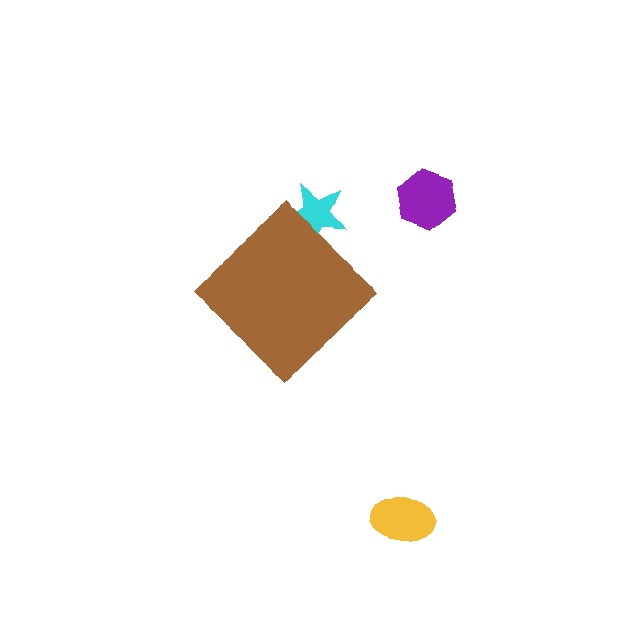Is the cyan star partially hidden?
Yes, the cyan star is partially hidden behind the brown diamond.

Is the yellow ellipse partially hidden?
No, the yellow ellipse is fully visible.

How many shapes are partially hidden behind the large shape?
1 shape is partially hidden.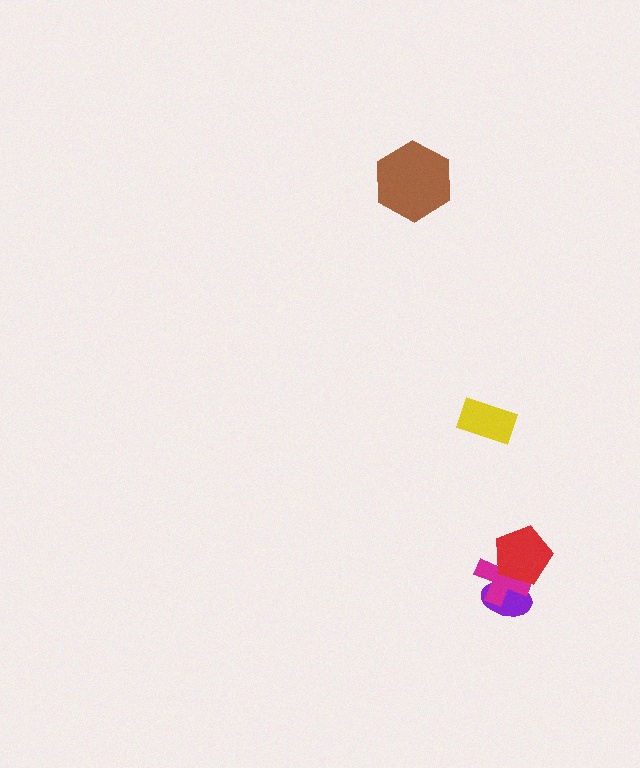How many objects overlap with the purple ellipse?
2 objects overlap with the purple ellipse.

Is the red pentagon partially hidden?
No, no other shape covers it.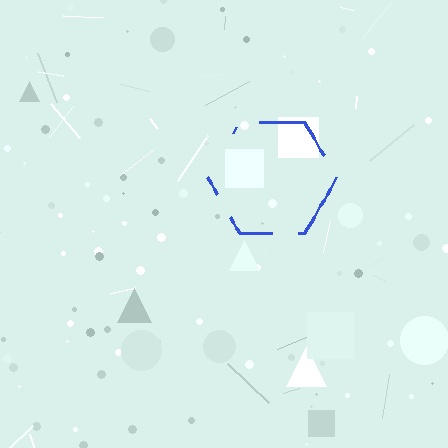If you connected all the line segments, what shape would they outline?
They would outline a hexagon.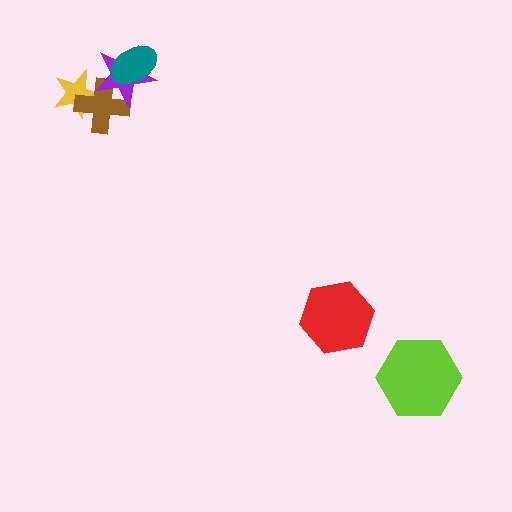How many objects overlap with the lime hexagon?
0 objects overlap with the lime hexagon.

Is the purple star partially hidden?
Yes, it is partially covered by another shape.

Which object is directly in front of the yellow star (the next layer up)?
The brown cross is directly in front of the yellow star.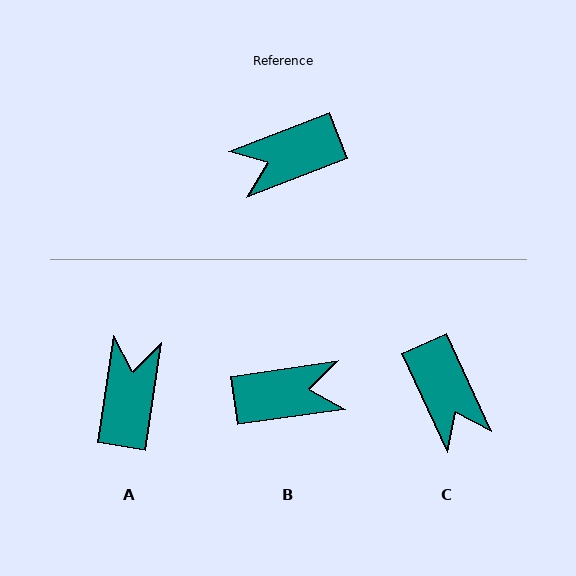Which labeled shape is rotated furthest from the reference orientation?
B, about 167 degrees away.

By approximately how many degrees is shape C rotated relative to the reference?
Approximately 94 degrees counter-clockwise.